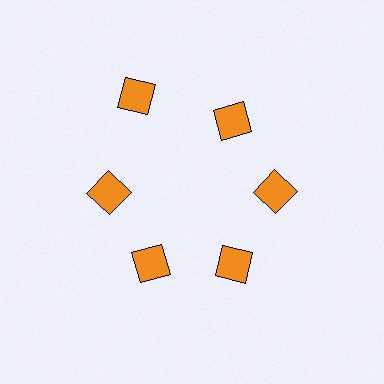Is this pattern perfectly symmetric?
No. The 6 orange squares are arranged in a ring, but one element near the 11 o'clock position is pushed outward from the center, breaking the 6-fold rotational symmetry.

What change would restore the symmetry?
The symmetry would be restored by moving it inward, back onto the ring so that all 6 squares sit at equal angles and equal distance from the center.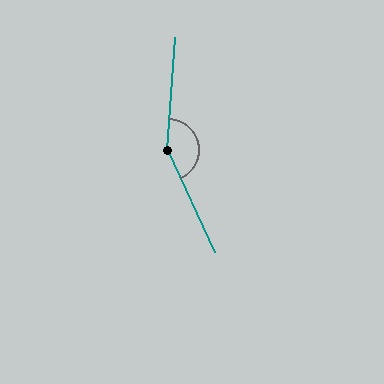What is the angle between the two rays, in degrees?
Approximately 152 degrees.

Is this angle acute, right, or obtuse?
It is obtuse.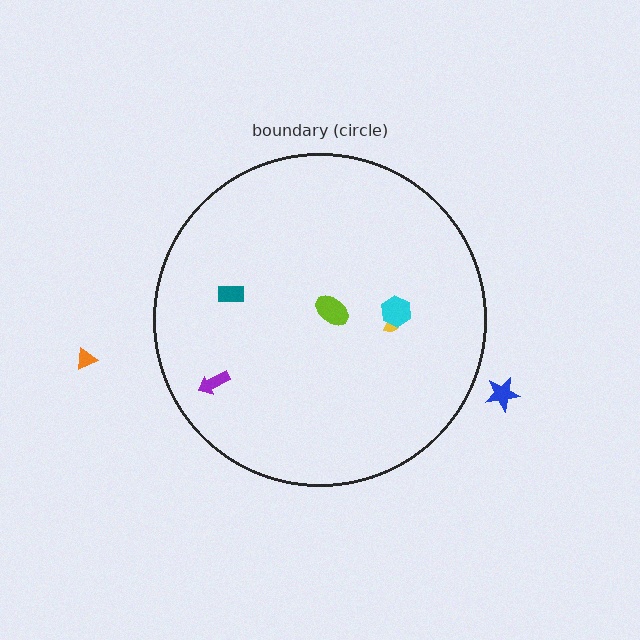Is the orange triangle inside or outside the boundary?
Outside.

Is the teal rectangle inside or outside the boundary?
Inside.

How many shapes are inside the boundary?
5 inside, 2 outside.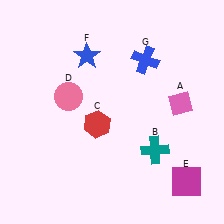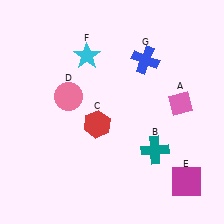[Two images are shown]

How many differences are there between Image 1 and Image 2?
There is 1 difference between the two images.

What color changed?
The star (F) changed from blue in Image 1 to cyan in Image 2.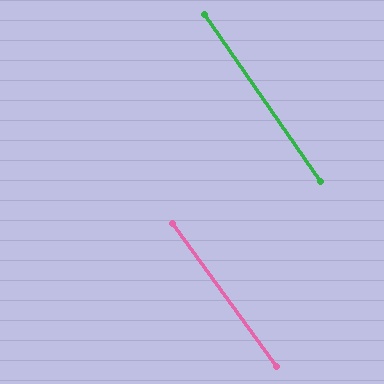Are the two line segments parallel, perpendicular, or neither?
Parallel — their directions differ by only 1.1°.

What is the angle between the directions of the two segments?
Approximately 1 degree.